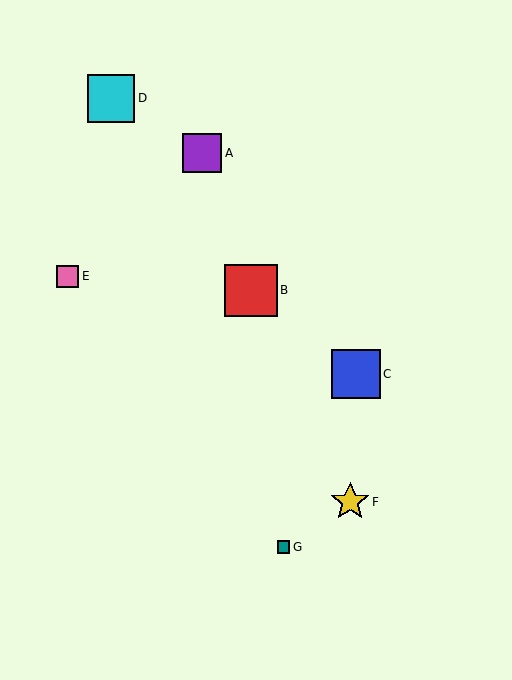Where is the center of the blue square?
The center of the blue square is at (356, 374).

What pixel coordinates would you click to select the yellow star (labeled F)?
Click at (350, 502) to select the yellow star F.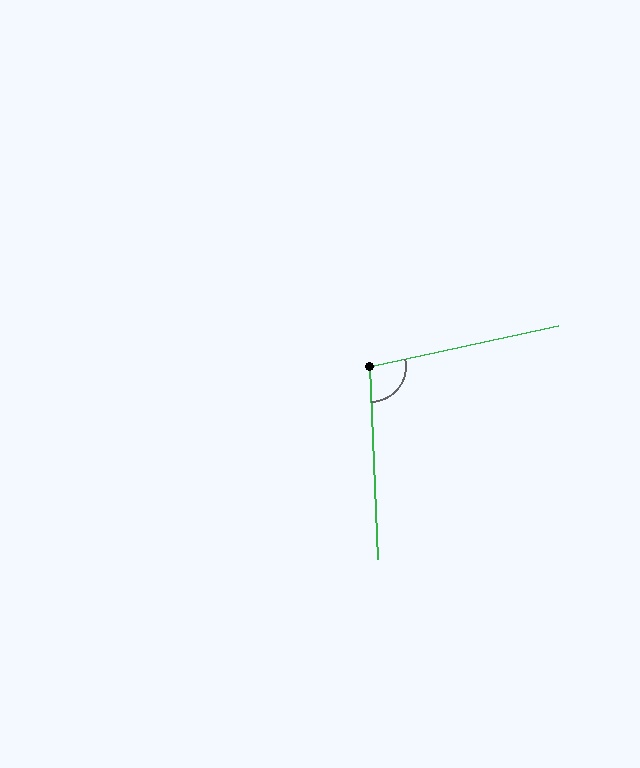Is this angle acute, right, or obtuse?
It is obtuse.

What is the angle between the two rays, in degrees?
Approximately 100 degrees.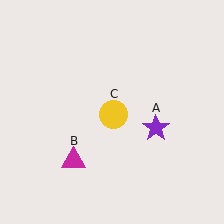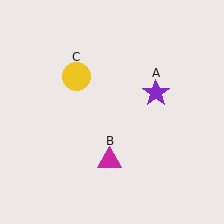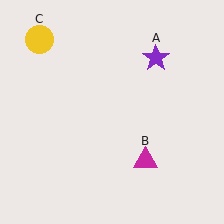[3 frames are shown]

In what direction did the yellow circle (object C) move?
The yellow circle (object C) moved up and to the left.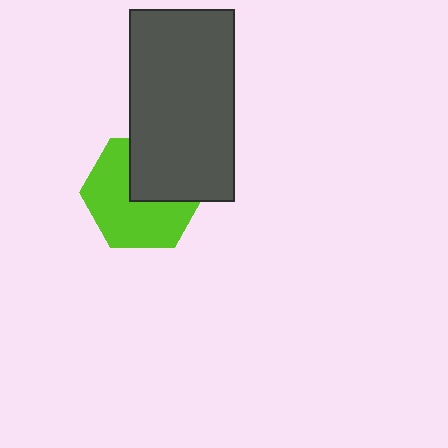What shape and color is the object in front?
The object in front is a dark gray rectangle.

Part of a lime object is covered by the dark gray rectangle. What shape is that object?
It is a hexagon.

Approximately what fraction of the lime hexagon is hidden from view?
Roughly 38% of the lime hexagon is hidden behind the dark gray rectangle.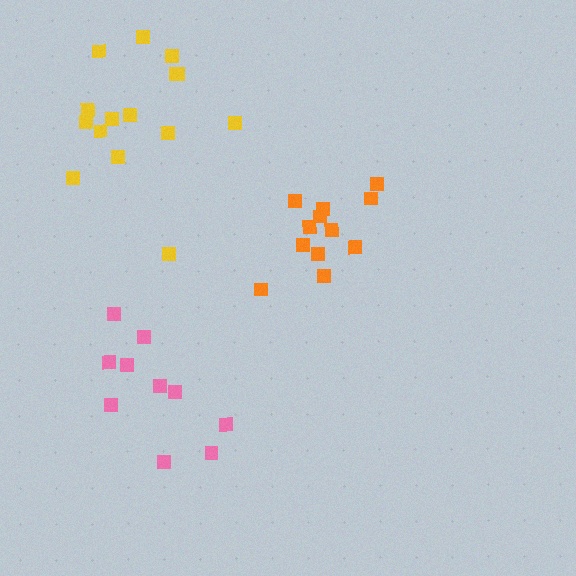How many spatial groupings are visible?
There are 3 spatial groupings.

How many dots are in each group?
Group 1: 10 dots, Group 2: 15 dots, Group 3: 12 dots (37 total).